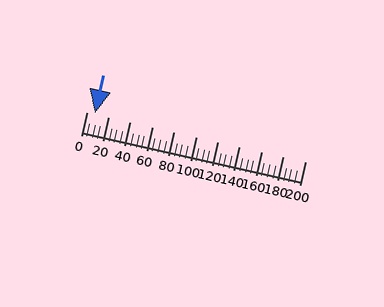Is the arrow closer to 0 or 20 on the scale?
The arrow is closer to 0.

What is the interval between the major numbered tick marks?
The major tick marks are spaced 20 units apart.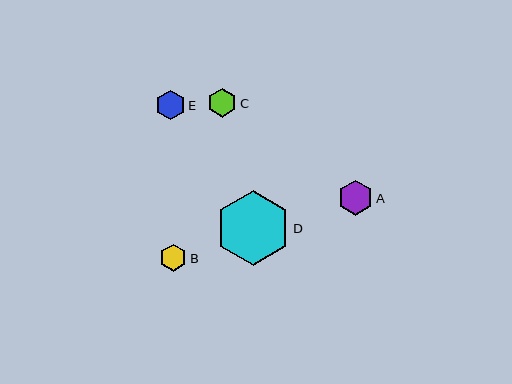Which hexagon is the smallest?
Hexagon B is the smallest with a size of approximately 27 pixels.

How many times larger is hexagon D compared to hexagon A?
Hexagon D is approximately 2.1 times the size of hexagon A.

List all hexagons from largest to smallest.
From largest to smallest: D, A, E, C, B.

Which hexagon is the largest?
Hexagon D is the largest with a size of approximately 74 pixels.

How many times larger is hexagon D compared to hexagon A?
Hexagon D is approximately 2.1 times the size of hexagon A.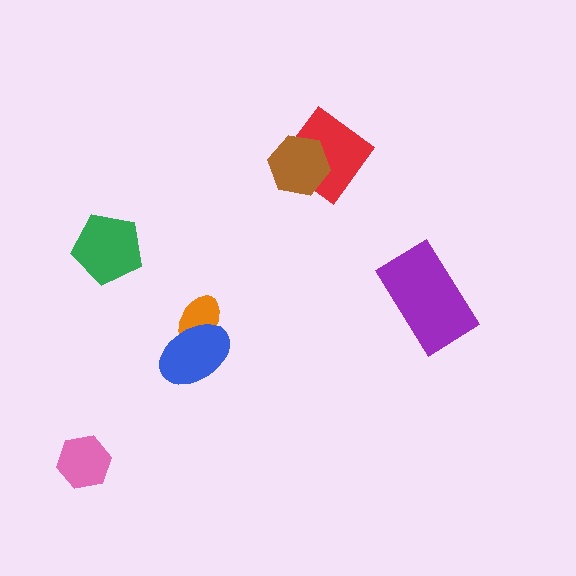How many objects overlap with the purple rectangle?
0 objects overlap with the purple rectangle.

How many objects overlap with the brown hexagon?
1 object overlaps with the brown hexagon.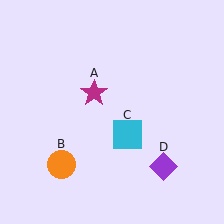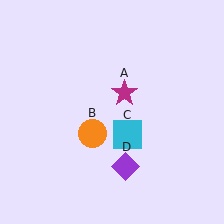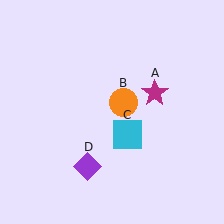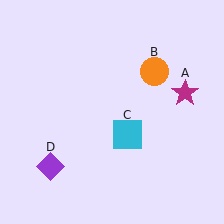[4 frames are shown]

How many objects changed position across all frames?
3 objects changed position: magenta star (object A), orange circle (object B), purple diamond (object D).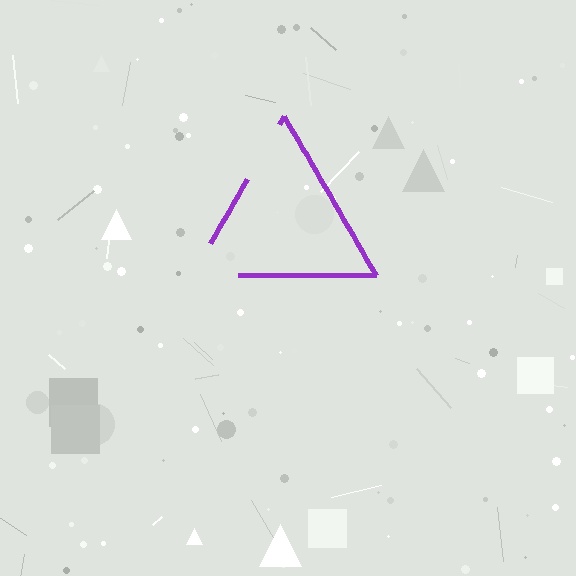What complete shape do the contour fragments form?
The contour fragments form a triangle.